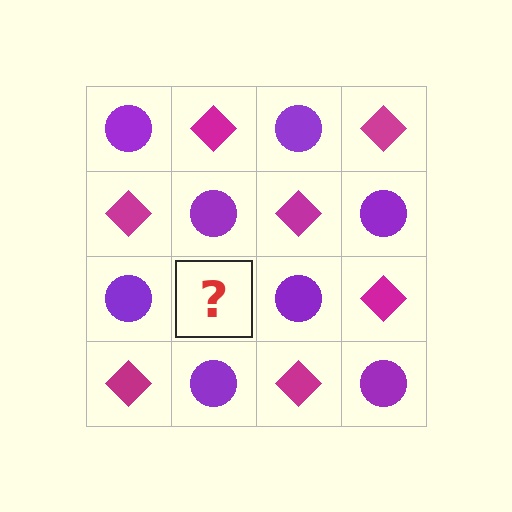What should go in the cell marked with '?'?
The missing cell should contain a magenta diamond.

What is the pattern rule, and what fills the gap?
The rule is that it alternates purple circle and magenta diamond in a checkerboard pattern. The gap should be filled with a magenta diamond.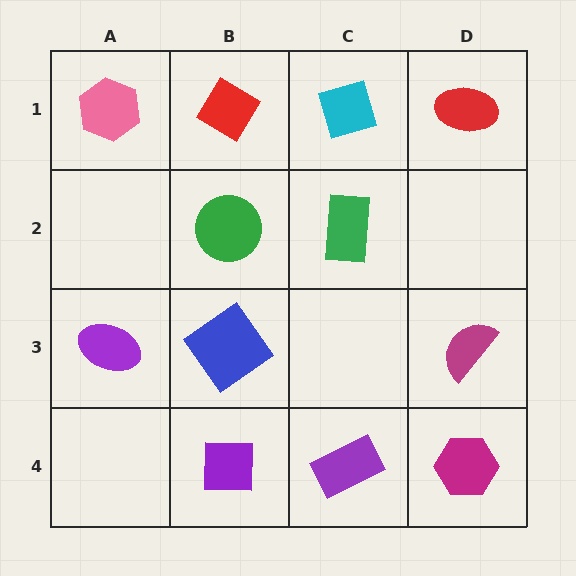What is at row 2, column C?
A green rectangle.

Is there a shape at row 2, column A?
No, that cell is empty.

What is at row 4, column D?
A magenta hexagon.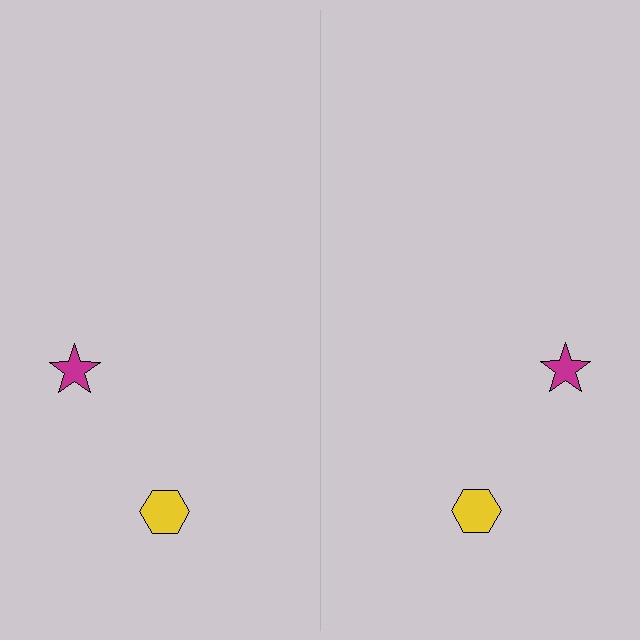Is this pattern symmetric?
Yes, this pattern has bilateral (reflection) symmetry.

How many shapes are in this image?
There are 4 shapes in this image.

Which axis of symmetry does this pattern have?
The pattern has a vertical axis of symmetry running through the center of the image.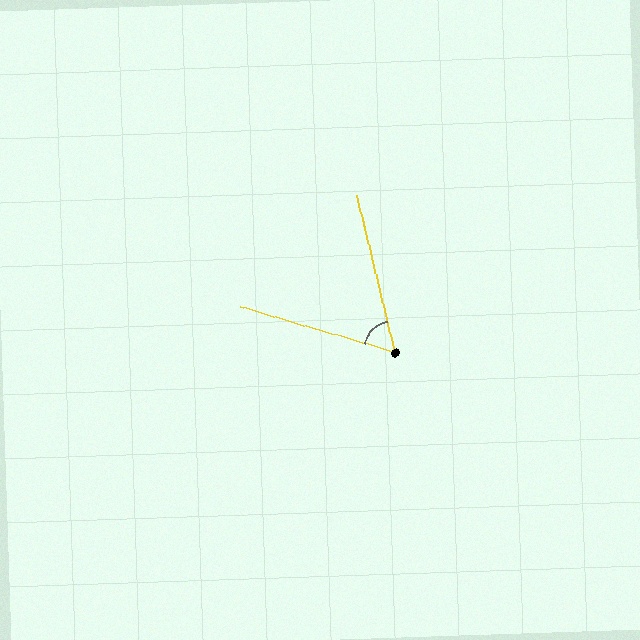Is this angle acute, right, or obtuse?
It is acute.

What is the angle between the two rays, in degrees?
Approximately 60 degrees.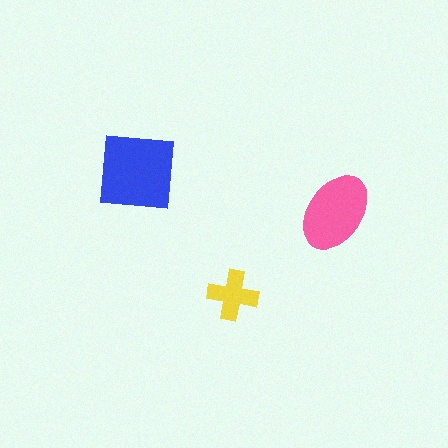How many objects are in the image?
There are 3 objects in the image.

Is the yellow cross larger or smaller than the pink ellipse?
Smaller.